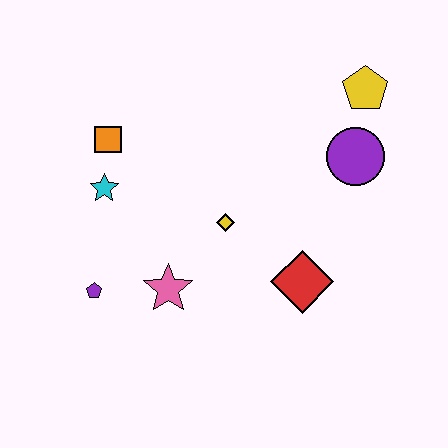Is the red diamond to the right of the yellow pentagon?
No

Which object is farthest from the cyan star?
The yellow pentagon is farthest from the cyan star.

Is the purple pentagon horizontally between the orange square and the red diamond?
No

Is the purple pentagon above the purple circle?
No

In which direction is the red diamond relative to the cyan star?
The red diamond is to the right of the cyan star.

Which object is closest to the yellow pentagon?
The purple circle is closest to the yellow pentagon.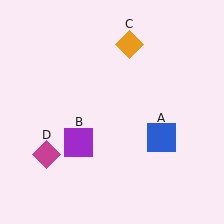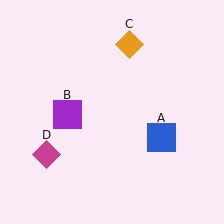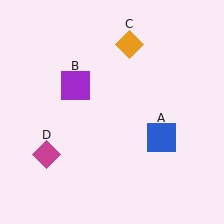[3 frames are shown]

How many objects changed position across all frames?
1 object changed position: purple square (object B).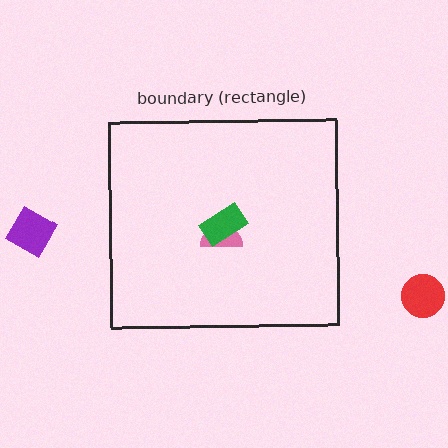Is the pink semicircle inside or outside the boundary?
Inside.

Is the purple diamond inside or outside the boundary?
Outside.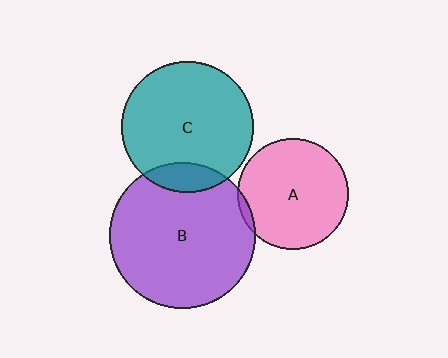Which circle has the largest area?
Circle B (purple).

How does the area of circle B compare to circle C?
Approximately 1.2 times.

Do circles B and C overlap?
Yes.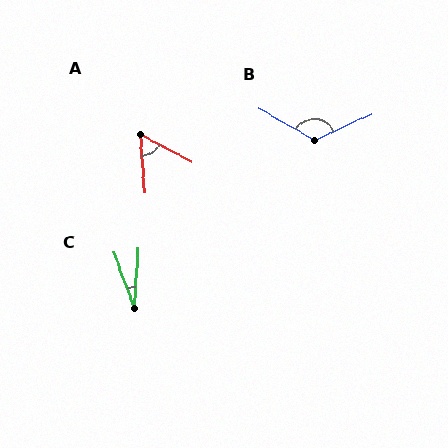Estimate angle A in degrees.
Approximately 57 degrees.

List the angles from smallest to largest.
C (23°), A (57°), B (125°).